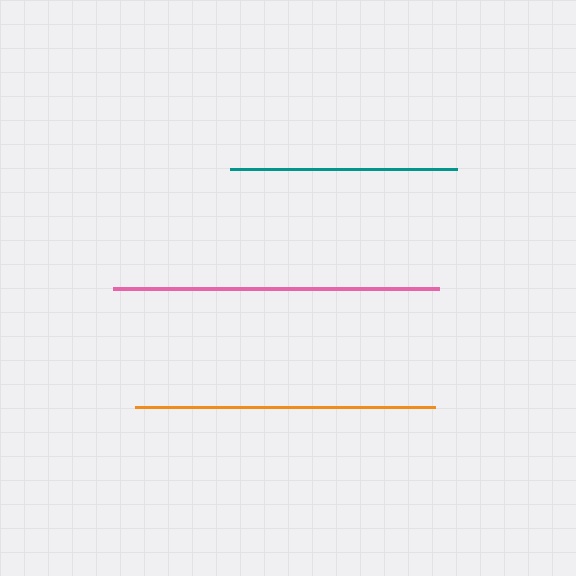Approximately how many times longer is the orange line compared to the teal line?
The orange line is approximately 1.3 times the length of the teal line.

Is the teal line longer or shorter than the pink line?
The pink line is longer than the teal line.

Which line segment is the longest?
The pink line is the longest at approximately 326 pixels.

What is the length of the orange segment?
The orange segment is approximately 299 pixels long.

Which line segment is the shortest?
The teal line is the shortest at approximately 228 pixels.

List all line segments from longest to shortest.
From longest to shortest: pink, orange, teal.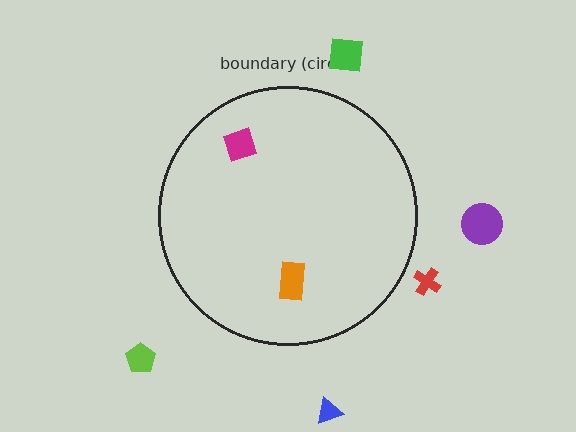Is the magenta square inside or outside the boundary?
Inside.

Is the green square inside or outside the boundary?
Outside.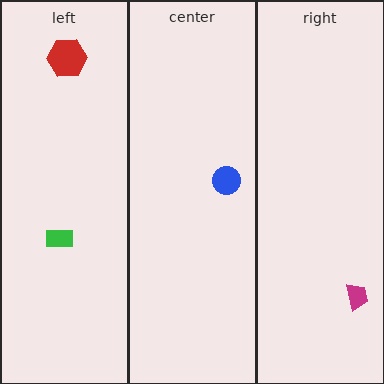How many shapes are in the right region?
1.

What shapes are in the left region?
The red hexagon, the green rectangle.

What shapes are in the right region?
The magenta trapezoid.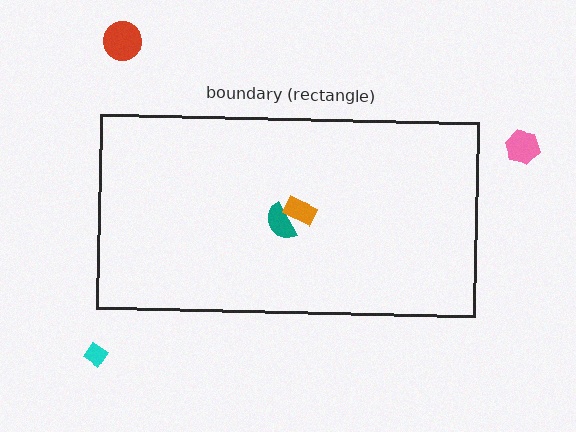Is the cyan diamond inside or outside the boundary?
Outside.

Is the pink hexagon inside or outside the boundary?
Outside.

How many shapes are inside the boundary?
2 inside, 3 outside.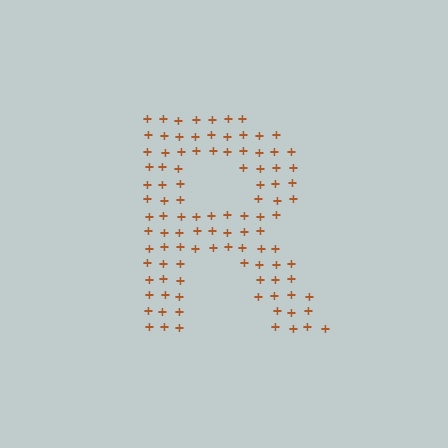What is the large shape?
The large shape is the letter R.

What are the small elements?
The small elements are plus signs.